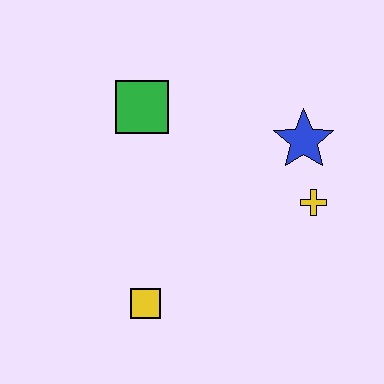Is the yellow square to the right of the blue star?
No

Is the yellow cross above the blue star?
No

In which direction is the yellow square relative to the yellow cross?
The yellow square is to the left of the yellow cross.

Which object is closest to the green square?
The blue star is closest to the green square.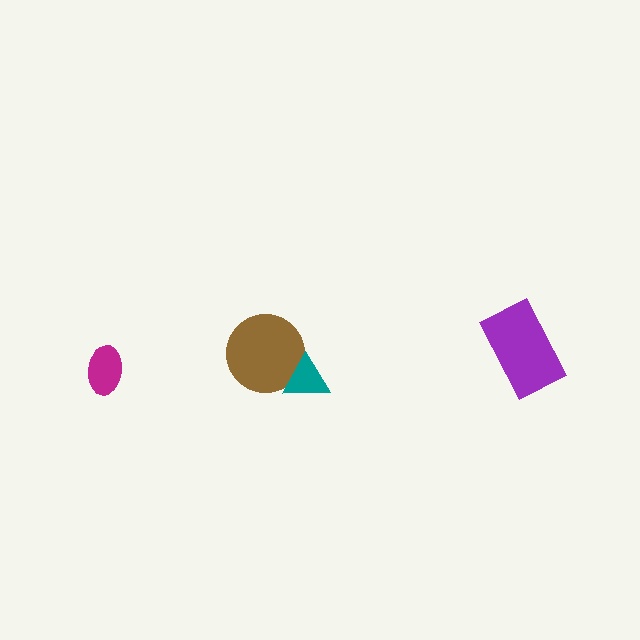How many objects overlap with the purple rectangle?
0 objects overlap with the purple rectangle.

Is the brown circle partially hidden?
Yes, it is partially covered by another shape.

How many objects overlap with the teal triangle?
1 object overlaps with the teal triangle.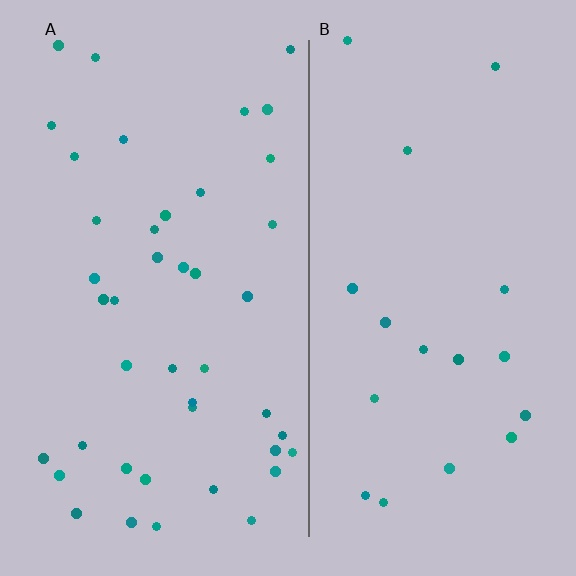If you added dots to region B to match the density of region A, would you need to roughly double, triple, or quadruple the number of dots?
Approximately double.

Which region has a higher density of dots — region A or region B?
A (the left).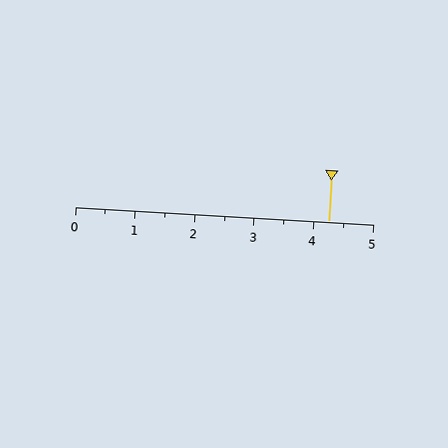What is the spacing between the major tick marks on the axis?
The major ticks are spaced 1 apart.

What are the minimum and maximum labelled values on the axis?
The axis runs from 0 to 5.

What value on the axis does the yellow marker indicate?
The marker indicates approximately 4.2.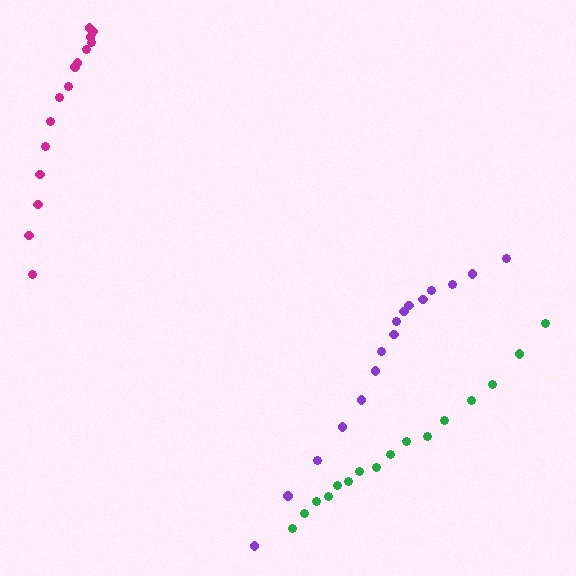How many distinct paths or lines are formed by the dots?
There are 3 distinct paths.